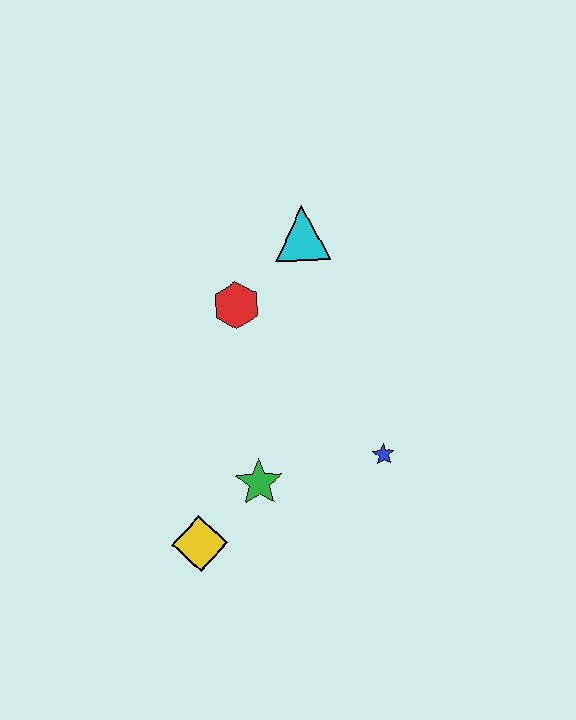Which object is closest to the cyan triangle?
The red hexagon is closest to the cyan triangle.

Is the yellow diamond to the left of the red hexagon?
Yes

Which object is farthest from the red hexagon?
The yellow diamond is farthest from the red hexagon.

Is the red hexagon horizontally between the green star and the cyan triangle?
No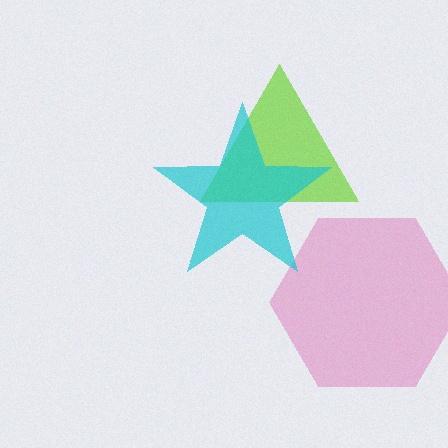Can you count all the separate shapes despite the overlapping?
Yes, there are 3 separate shapes.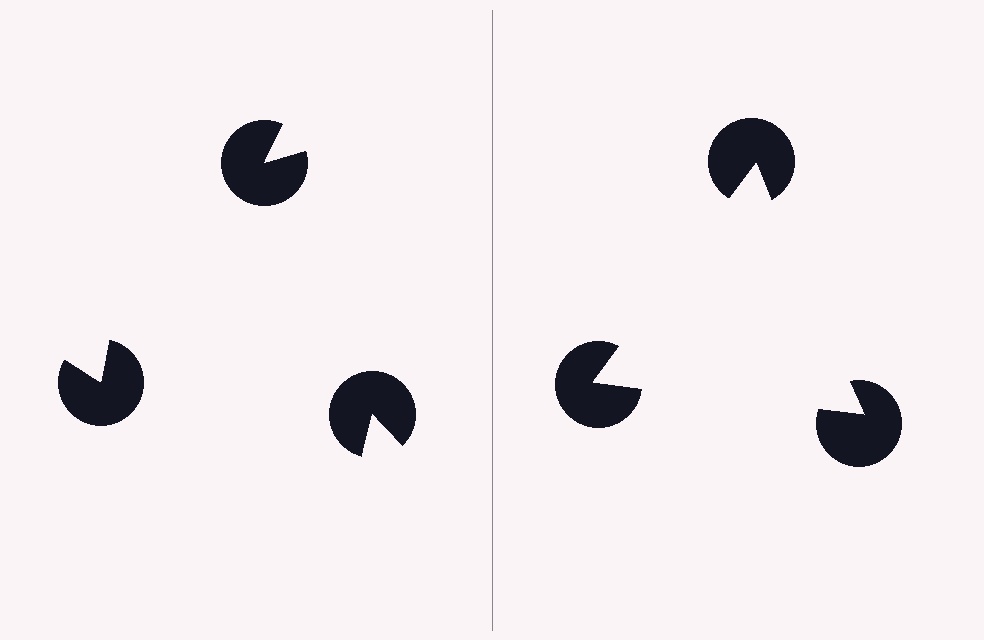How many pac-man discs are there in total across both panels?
6 — 3 on each side.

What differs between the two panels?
The pac-man discs are positioned identically on both sides; only the wedge orientations differ. On the right they align to a triangle; on the left they are misaligned.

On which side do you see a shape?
An illusory triangle appears on the right side. On the left side the wedge cuts are rotated, so no coherent shape forms.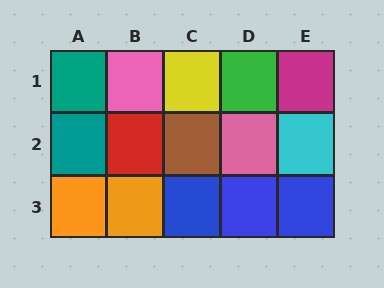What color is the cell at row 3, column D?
Blue.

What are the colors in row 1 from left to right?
Teal, pink, yellow, green, magenta.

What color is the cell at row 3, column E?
Blue.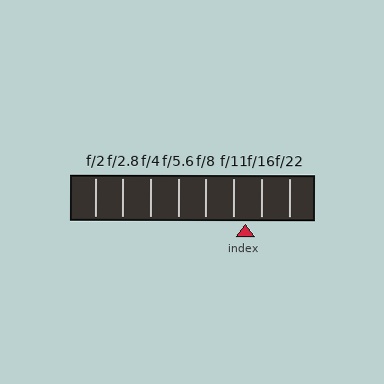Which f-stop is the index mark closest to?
The index mark is closest to f/11.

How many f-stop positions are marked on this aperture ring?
There are 8 f-stop positions marked.